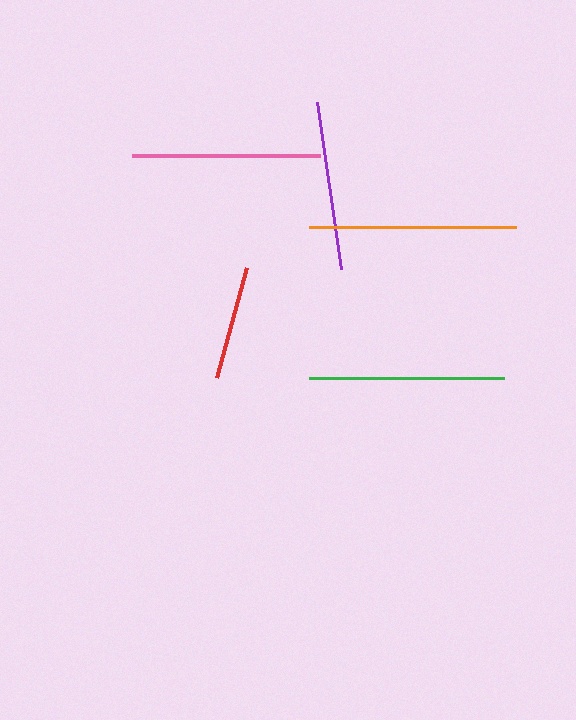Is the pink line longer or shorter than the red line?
The pink line is longer than the red line.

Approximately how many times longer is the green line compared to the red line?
The green line is approximately 1.7 times the length of the red line.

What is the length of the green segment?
The green segment is approximately 194 pixels long.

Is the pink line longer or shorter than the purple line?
The pink line is longer than the purple line.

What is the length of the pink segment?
The pink segment is approximately 189 pixels long.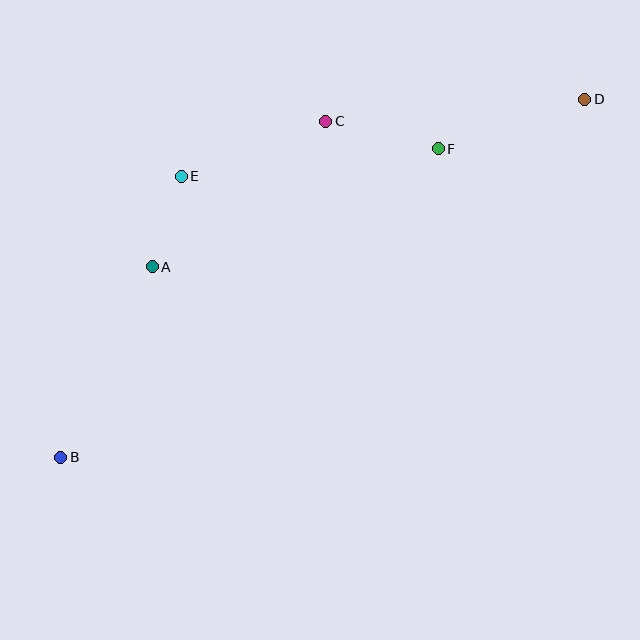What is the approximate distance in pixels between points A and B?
The distance between A and B is approximately 211 pixels.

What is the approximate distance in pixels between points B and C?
The distance between B and C is approximately 428 pixels.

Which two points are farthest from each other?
Points B and D are farthest from each other.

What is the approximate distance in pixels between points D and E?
The distance between D and E is approximately 411 pixels.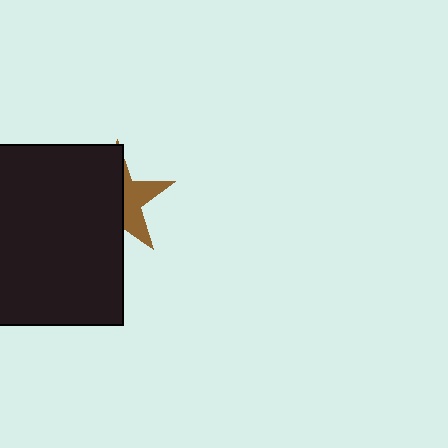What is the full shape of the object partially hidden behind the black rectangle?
The partially hidden object is a brown star.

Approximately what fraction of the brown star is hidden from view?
Roughly 61% of the brown star is hidden behind the black rectangle.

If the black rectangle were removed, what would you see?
You would see the complete brown star.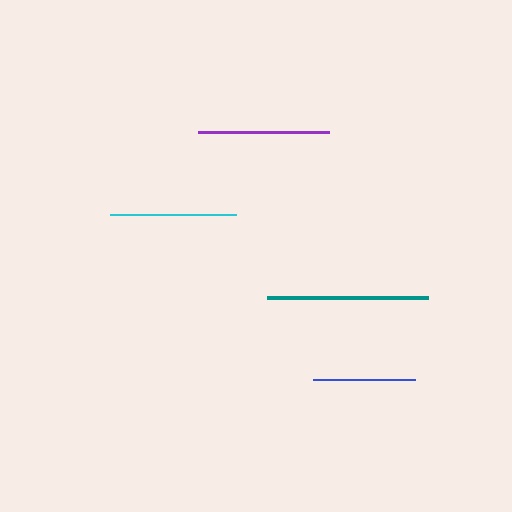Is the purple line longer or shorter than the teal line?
The teal line is longer than the purple line.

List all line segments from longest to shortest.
From longest to shortest: teal, purple, cyan, blue.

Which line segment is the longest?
The teal line is the longest at approximately 161 pixels.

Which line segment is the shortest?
The blue line is the shortest at approximately 102 pixels.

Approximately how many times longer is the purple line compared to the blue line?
The purple line is approximately 1.3 times the length of the blue line.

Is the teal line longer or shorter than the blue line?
The teal line is longer than the blue line.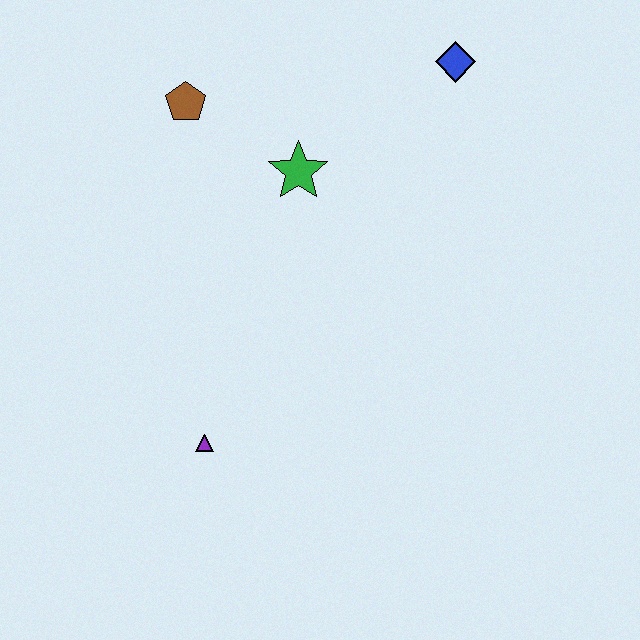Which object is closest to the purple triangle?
The green star is closest to the purple triangle.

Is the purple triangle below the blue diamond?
Yes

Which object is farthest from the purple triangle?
The blue diamond is farthest from the purple triangle.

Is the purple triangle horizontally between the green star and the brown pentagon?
Yes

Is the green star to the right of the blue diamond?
No